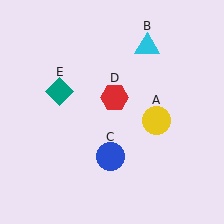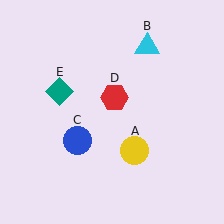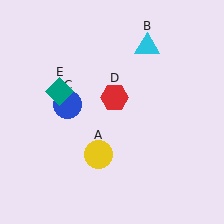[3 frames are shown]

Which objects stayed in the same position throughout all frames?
Cyan triangle (object B) and red hexagon (object D) and teal diamond (object E) remained stationary.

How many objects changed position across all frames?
2 objects changed position: yellow circle (object A), blue circle (object C).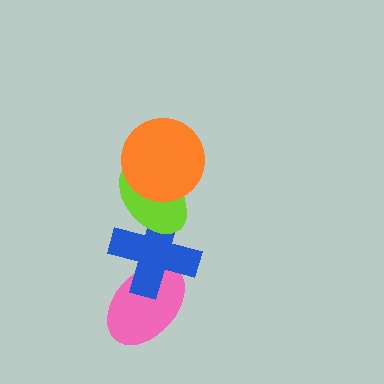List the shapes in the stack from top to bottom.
From top to bottom: the orange circle, the lime ellipse, the blue cross, the pink ellipse.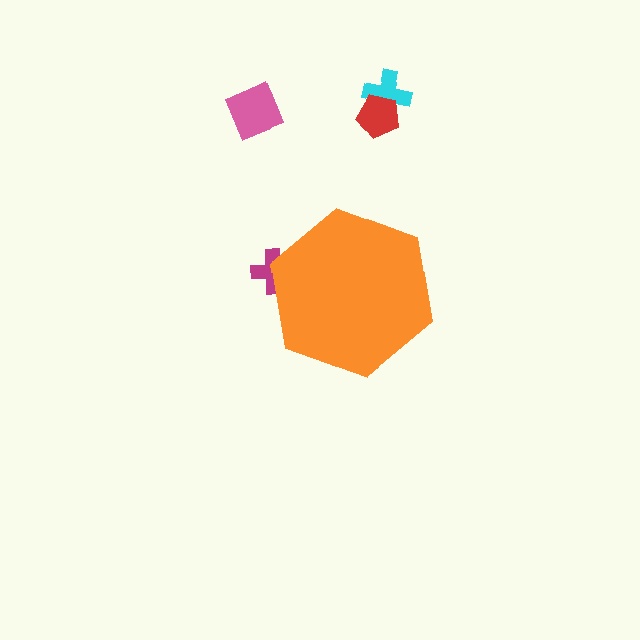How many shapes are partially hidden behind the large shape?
1 shape is partially hidden.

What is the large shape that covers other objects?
An orange hexagon.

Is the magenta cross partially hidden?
Yes, the magenta cross is partially hidden behind the orange hexagon.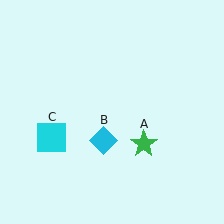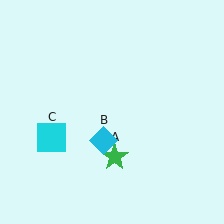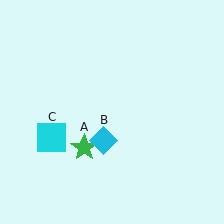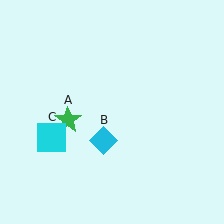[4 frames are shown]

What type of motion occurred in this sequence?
The green star (object A) rotated clockwise around the center of the scene.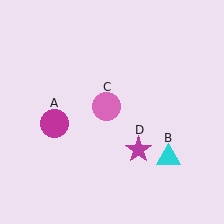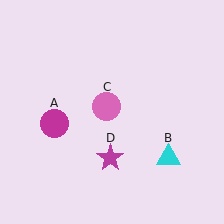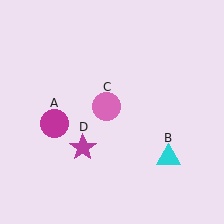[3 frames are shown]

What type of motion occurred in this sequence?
The magenta star (object D) rotated clockwise around the center of the scene.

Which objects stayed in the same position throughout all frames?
Magenta circle (object A) and cyan triangle (object B) and pink circle (object C) remained stationary.